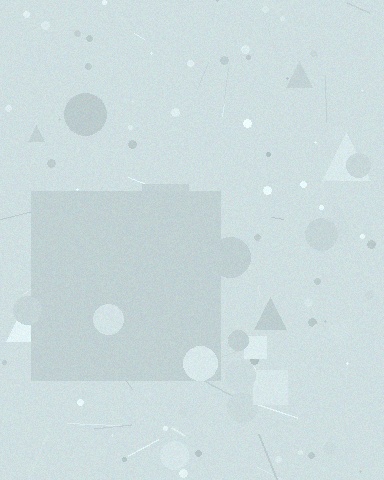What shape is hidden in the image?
A square is hidden in the image.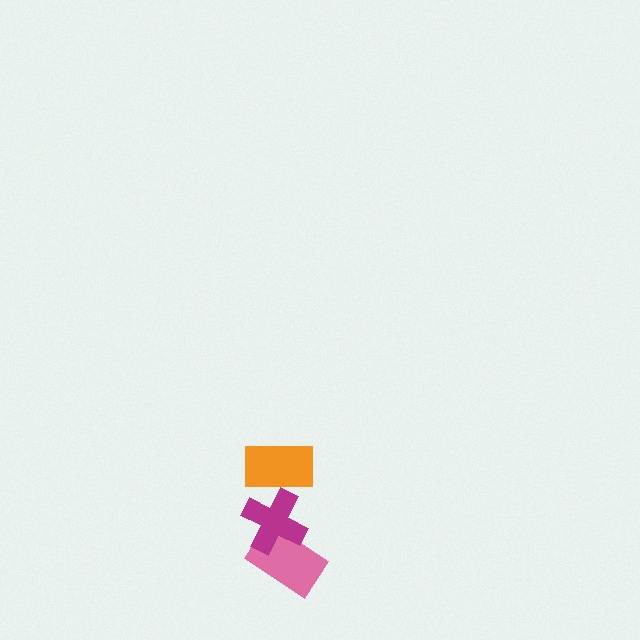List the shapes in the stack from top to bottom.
From top to bottom: the orange rectangle, the magenta cross, the pink rectangle.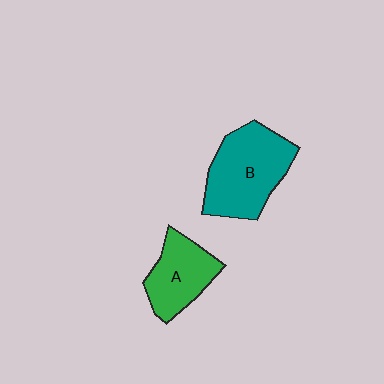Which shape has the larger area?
Shape B (teal).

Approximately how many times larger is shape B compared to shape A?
Approximately 1.5 times.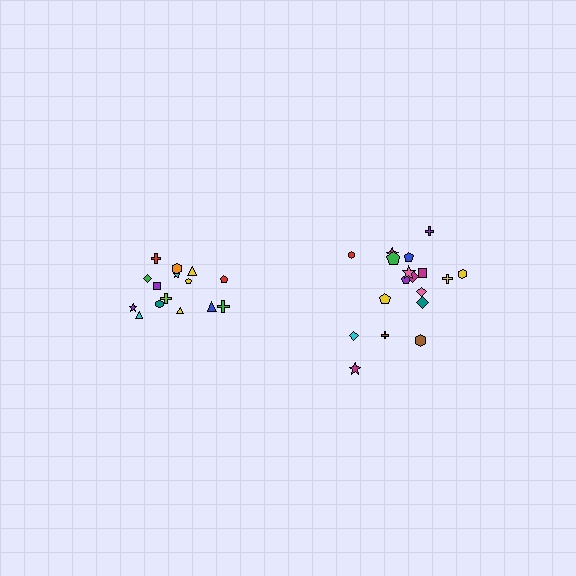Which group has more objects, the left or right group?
The right group.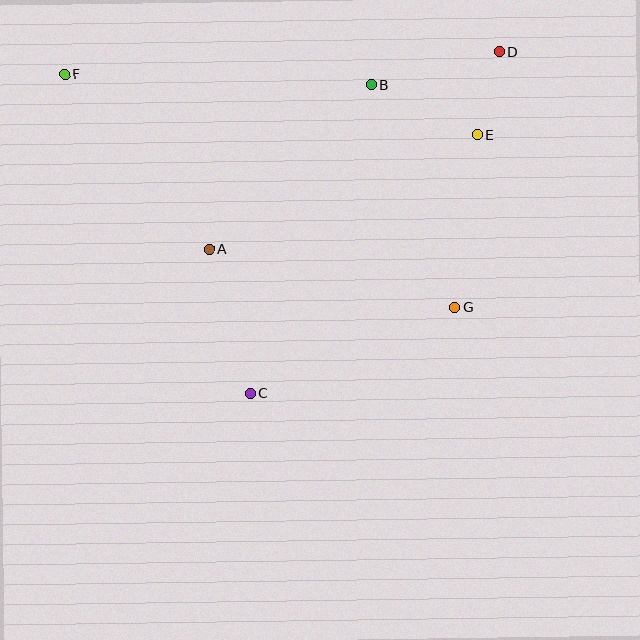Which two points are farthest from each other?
Points F and G are farthest from each other.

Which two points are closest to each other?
Points D and E are closest to each other.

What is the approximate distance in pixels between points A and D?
The distance between A and D is approximately 351 pixels.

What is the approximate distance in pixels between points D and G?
The distance between D and G is approximately 259 pixels.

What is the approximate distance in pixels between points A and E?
The distance between A and E is approximately 292 pixels.